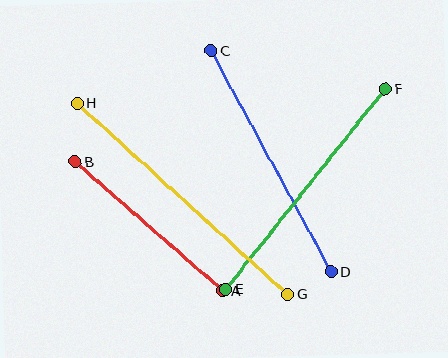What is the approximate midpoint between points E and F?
The midpoint is at approximately (306, 189) pixels.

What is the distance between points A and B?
The distance is approximately 196 pixels.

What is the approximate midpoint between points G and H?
The midpoint is at approximately (183, 199) pixels.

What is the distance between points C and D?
The distance is approximately 252 pixels.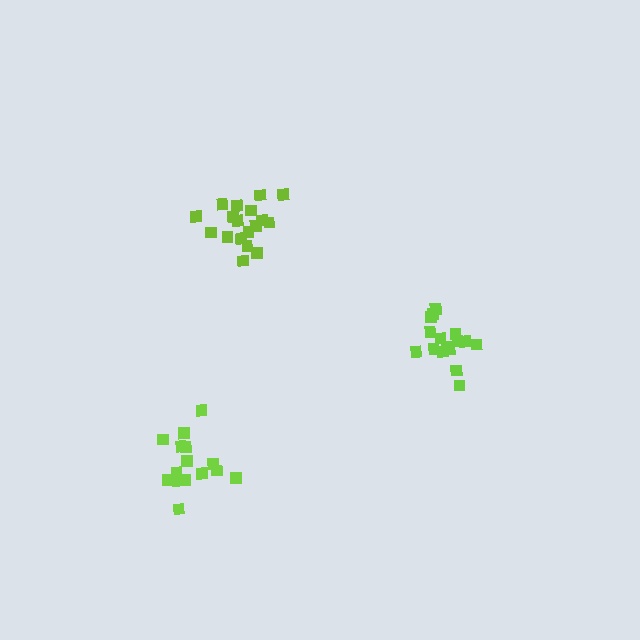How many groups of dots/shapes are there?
There are 3 groups.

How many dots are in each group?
Group 1: 16 dots, Group 2: 15 dots, Group 3: 19 dots (50 total).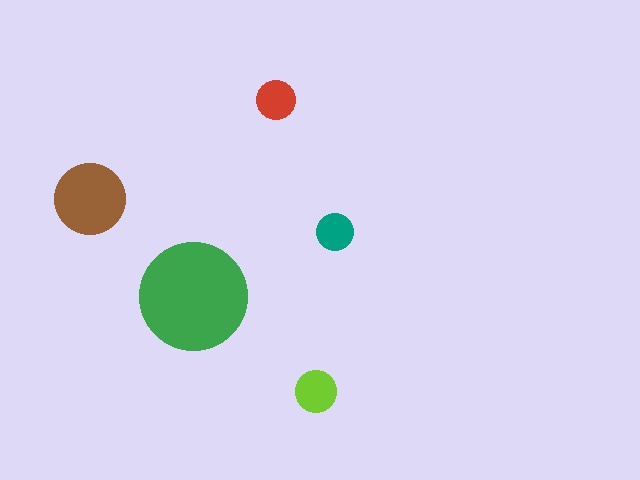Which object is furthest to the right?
The teal circle is rightmost.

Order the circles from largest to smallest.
the green one, the brown one, the lime one, the red one, the teal one.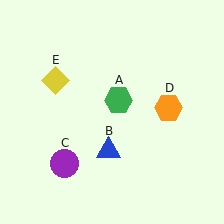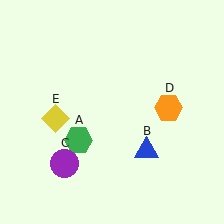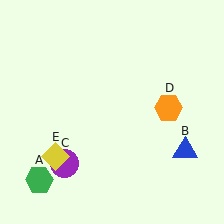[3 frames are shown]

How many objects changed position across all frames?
3 objects changed position: green hexagon (object A), blue triangle (object B), yellow diamond (object E).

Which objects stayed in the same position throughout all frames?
Purple circle (object C) and orange hexagon (object D) remained stationary.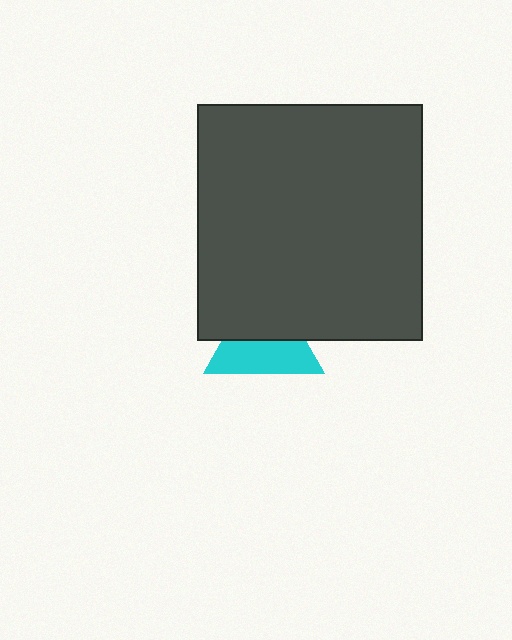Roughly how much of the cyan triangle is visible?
About half of it is visible (roughly 51%).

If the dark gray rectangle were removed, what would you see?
You would see the complete cyan triangle.